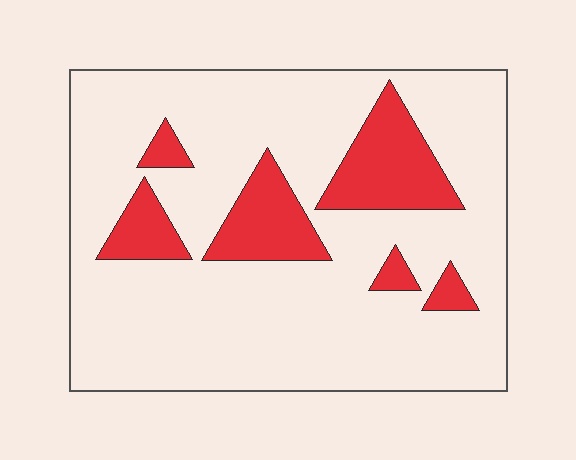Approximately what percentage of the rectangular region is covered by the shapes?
Approximately 20%.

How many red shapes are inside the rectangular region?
6.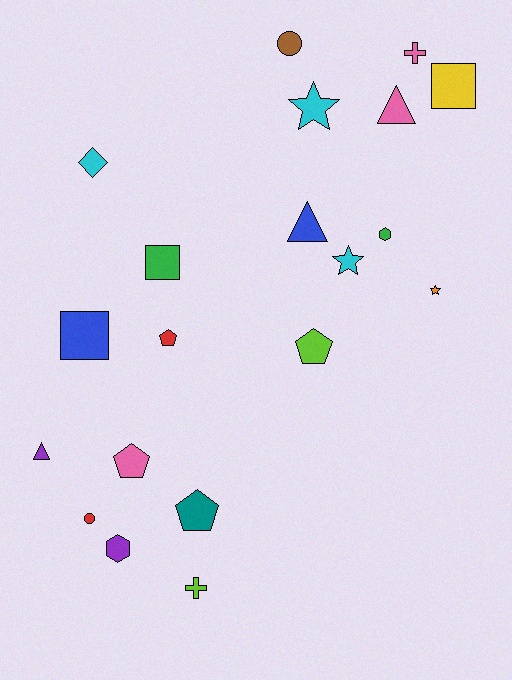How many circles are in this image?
There are 2 circles.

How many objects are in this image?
There are 20 objects.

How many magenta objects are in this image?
There are no magenta objects.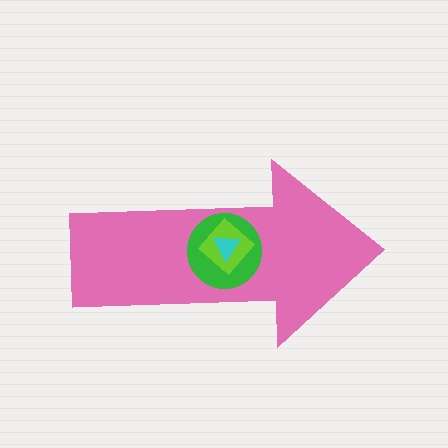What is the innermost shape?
The cyan triangle.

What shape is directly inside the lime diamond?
The cyan triangle.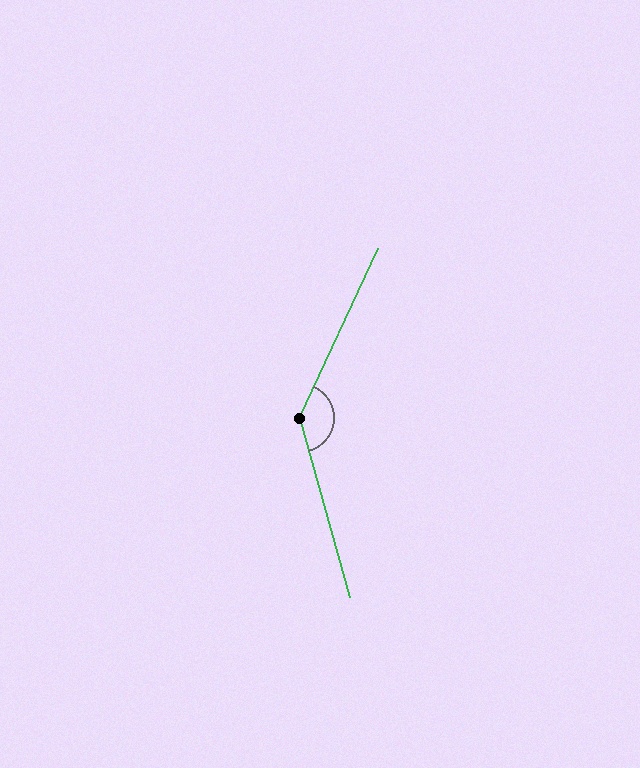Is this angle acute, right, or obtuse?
It is obtuse.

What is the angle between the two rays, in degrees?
Approximately 140 degrees.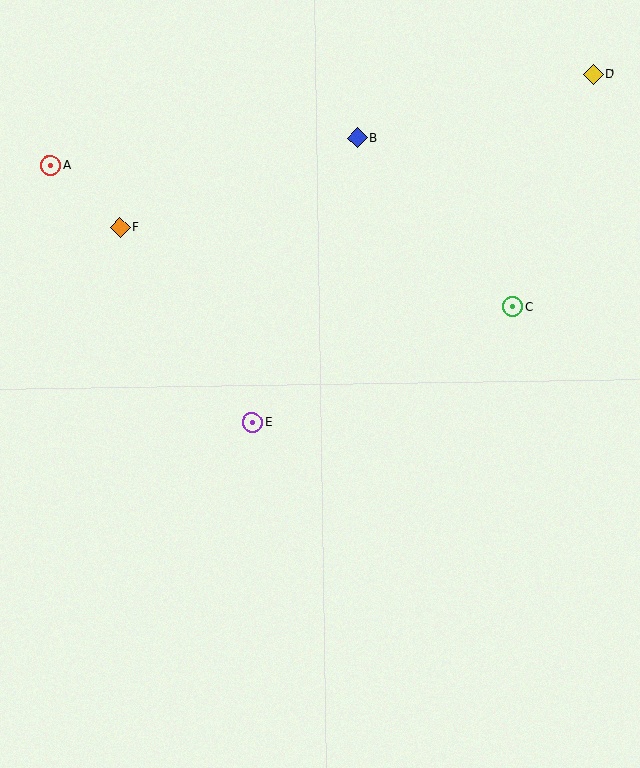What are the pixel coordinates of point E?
Point E is at (252, 422).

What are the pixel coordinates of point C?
Point C is at (513, 307).